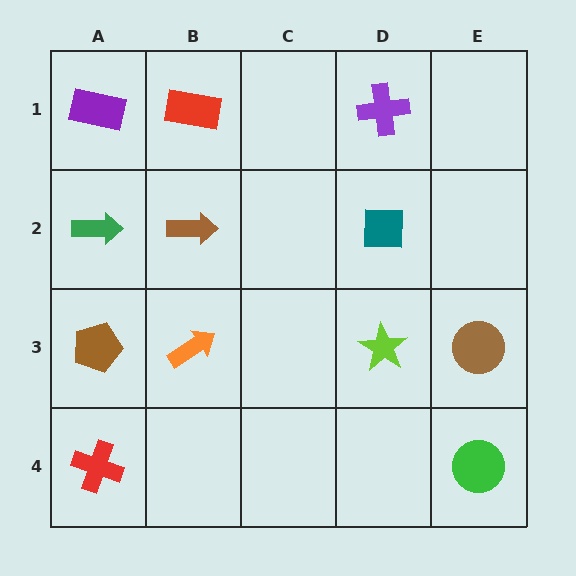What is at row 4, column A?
A red cross.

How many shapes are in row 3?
4 shapes.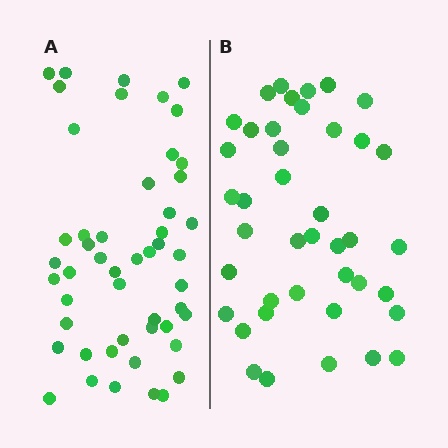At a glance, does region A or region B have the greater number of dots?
Region A (the left region) has more dots.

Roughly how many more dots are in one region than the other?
Region A has roughly 8 or so more dots than region B.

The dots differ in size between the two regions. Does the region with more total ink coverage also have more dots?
No. Region B has more total ink coverage because its dots are larger, but region A actually contains more individual dots. Total area can be misleading — the number of items is what matters here.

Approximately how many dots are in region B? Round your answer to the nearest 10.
About 40 dots. (The exact count is 41, which rounds to 40.)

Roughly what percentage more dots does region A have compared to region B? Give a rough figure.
About 20% more.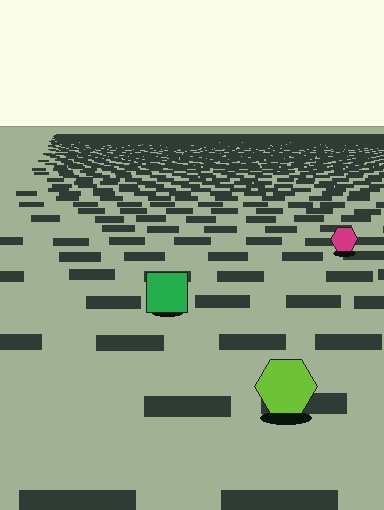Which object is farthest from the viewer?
The magenta hexagon is farthest from the viewer. It appears smaller and the ground texture around it is denser.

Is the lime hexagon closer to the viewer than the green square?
Yes. The lime hexagon is closer — you can tell from the texture gradient: the ground texture is coarser near it.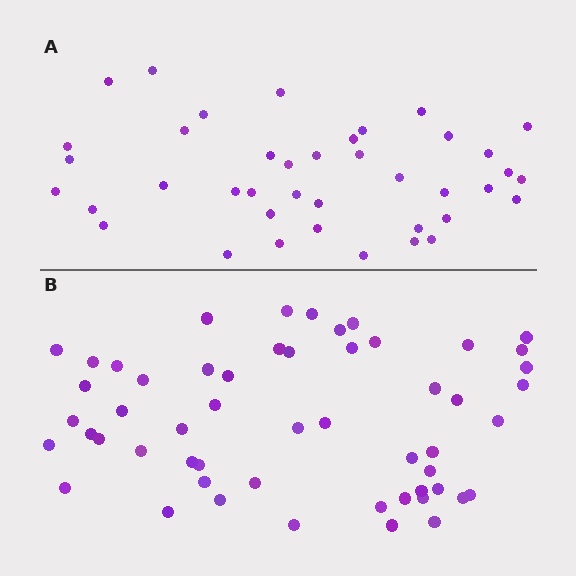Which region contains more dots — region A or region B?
Region B (the bottom region) has more dots.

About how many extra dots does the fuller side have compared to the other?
Region B has approximately 15 more dots than region A.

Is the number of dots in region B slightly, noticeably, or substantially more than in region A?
Region B has noticeably more, but not dramatically so. The ratio is roughly 1.4 to 1.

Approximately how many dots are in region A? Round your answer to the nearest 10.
About 40 dots.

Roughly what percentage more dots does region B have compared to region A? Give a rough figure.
About 35% more.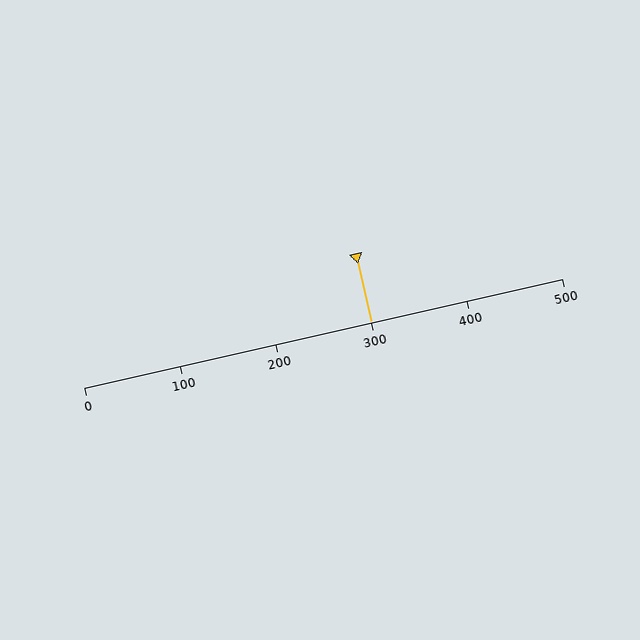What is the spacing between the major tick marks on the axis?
The major ticks are spaced 100 apart.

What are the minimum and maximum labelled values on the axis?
The axis runs from 0 to 500.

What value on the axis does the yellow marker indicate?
The marker indicates approximately 300.